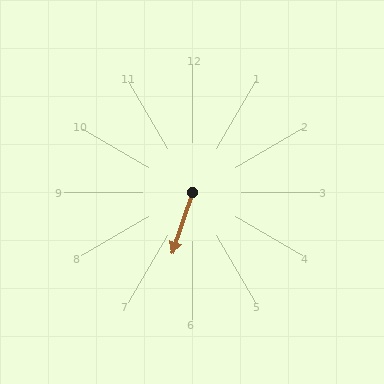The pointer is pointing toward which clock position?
Roughly 7 o'clock.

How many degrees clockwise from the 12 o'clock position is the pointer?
Approximately 198 degrees.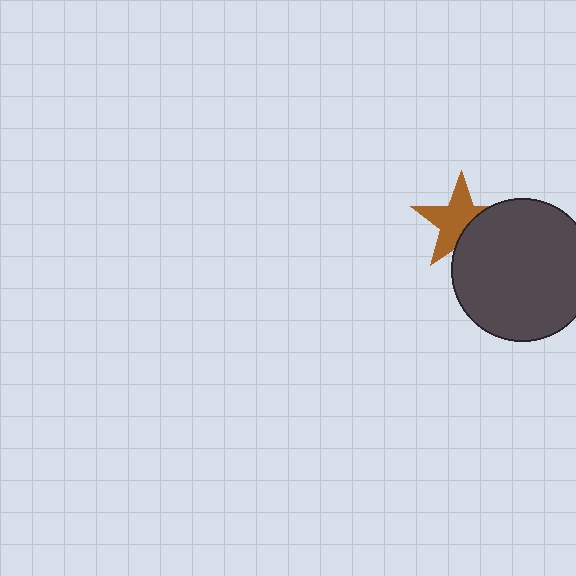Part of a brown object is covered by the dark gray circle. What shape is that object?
It is a star.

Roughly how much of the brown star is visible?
About half of it is visible (roughly 65%).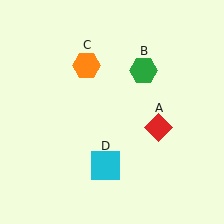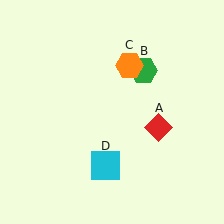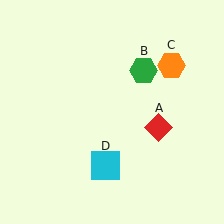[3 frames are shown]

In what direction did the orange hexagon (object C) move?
The orange hexagon (object C) moved right.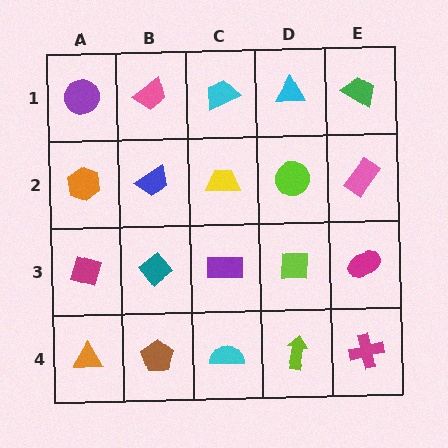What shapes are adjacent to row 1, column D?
A lime circle (row 2, column D), a cyan trapezoid (row 1, column C), a green trapezoid (row 1, column E).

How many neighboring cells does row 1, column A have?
2.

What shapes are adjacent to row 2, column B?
A pink trapezoid (row 1, column B), a teal diamond (row 3, column B), an orange hexagon (row 2, column A), a yellow trapezoid (row 2, column C).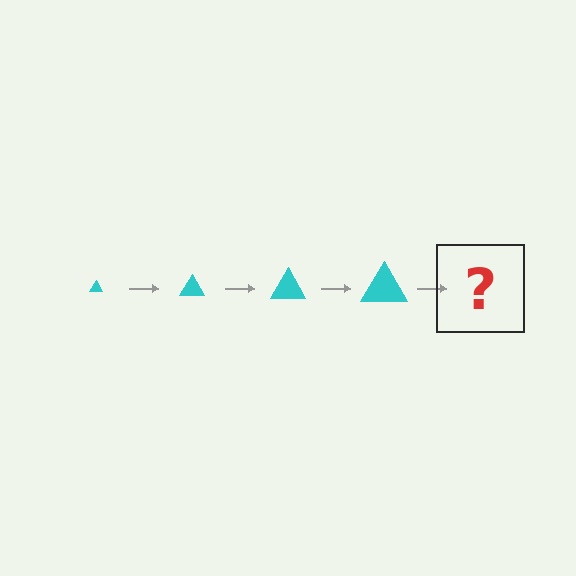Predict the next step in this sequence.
The next step is a cyan triangle, larger than the previous one.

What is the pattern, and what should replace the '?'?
The pattern is that the triangle gets progressively larger each step. The '?' should be a cyan triangle, larger than the previous one.